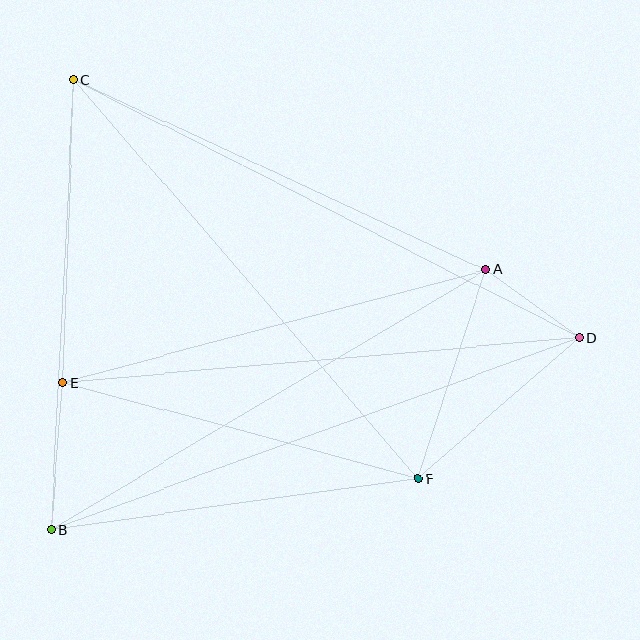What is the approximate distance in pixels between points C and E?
The distance between C and E is approximately 303 pixels.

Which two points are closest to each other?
Points A and D are closest to each other.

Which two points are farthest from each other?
Points C and D are farthest from each other.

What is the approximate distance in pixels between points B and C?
The distance between B and C is approximately 451 pixels.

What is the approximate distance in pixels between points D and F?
The distance between D and F is approximately 213 pixels.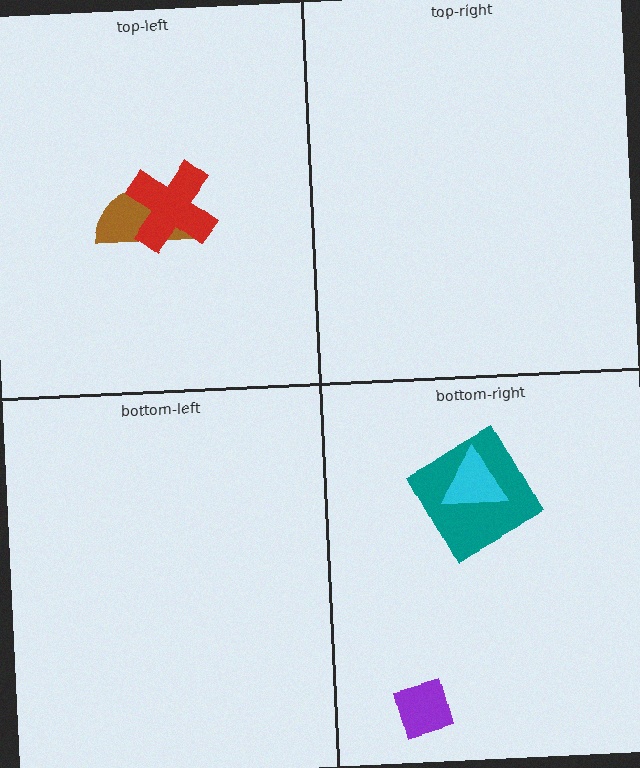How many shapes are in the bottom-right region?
3.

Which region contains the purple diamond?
The bottom-right region.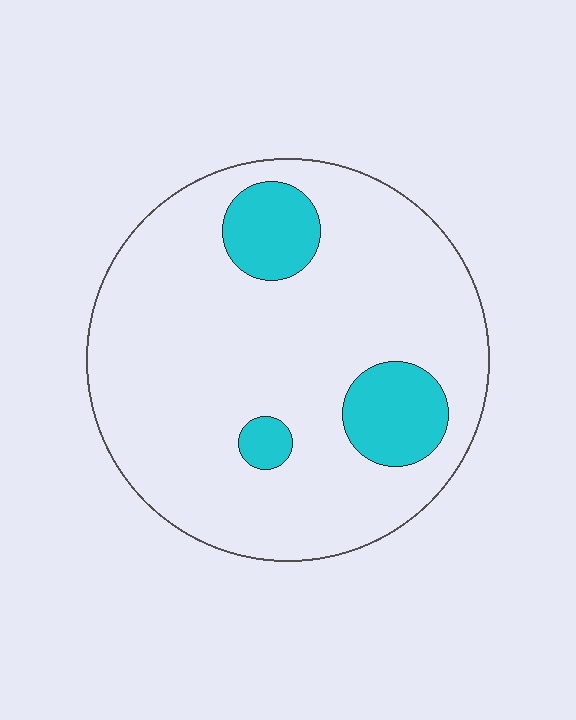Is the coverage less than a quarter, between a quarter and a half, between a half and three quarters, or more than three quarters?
Less than a quarter.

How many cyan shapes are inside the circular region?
3.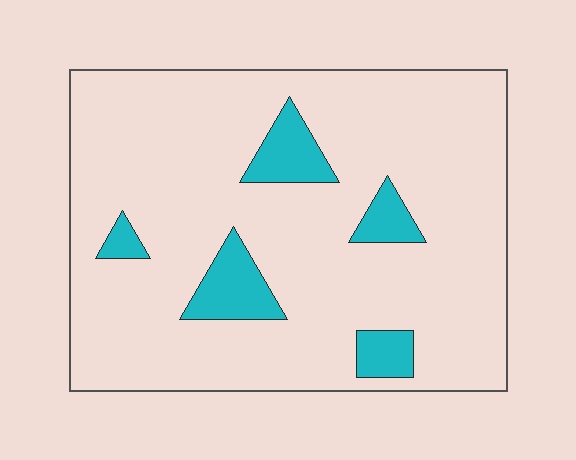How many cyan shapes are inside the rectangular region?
5.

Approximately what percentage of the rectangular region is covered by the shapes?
Approximately 10%.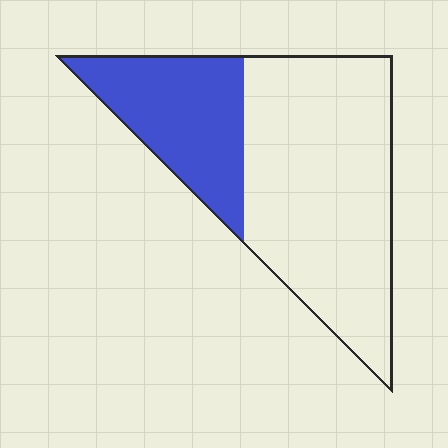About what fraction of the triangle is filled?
About one third (1/3).